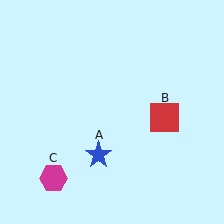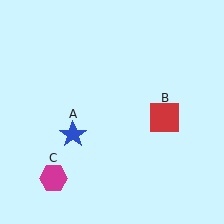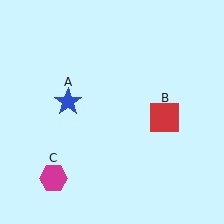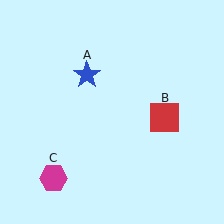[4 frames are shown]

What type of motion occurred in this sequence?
The blue star (object A) rotated clockwise around the center of the scene.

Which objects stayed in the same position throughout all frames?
Red square (object B) and magenta hexagon (object C) remained stationary.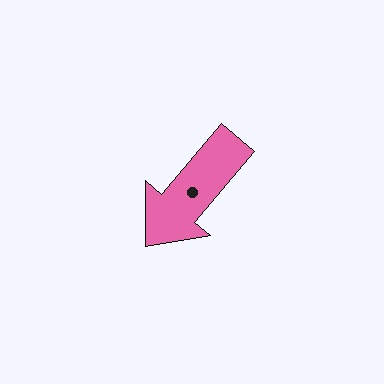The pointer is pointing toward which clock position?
Roughly 7 o'clock.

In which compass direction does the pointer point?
Southwest.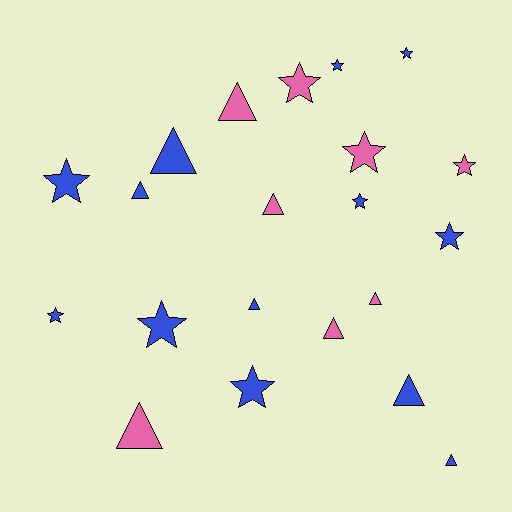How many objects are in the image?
There are 21 objects.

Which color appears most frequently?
Blue, with 13 objects.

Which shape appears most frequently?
Star, with 11 objects.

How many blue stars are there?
There are 8 blue stars.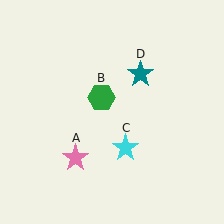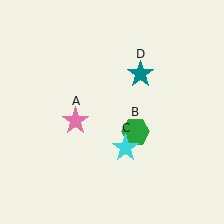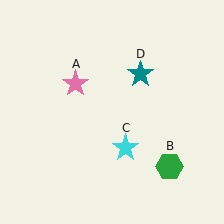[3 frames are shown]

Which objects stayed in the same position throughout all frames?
Cyan star (object C) and teal star (object D) remained stationary.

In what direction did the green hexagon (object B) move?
The green hexagon (object B) moved down and to the right.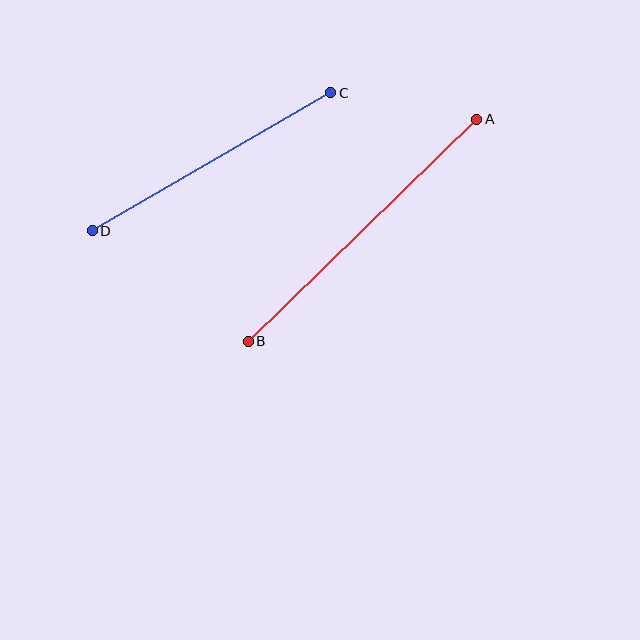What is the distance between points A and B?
The distance is approximately 318 pixels.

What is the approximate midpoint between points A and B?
The midpoint is at approximately (362, 230) pixels.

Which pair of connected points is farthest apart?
Points A and B are farthest apart.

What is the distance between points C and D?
The distance is approximately 275 pixels.